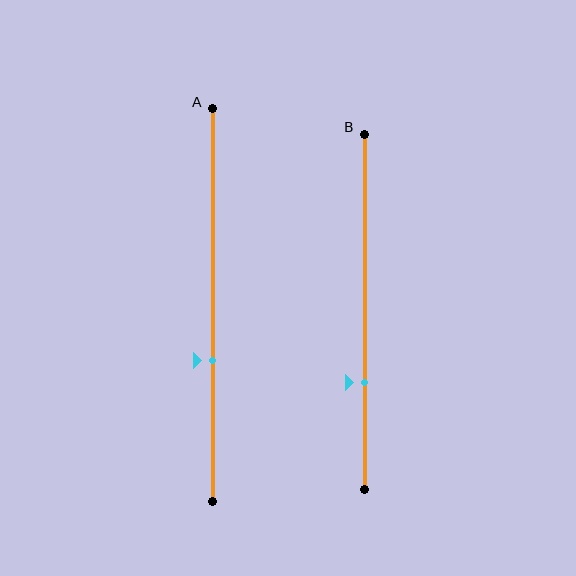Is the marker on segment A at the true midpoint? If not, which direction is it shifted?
No, the marker on segment A is shifted downward by about 14% of the segment length.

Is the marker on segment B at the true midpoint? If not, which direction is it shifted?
No, the marker on segment B is shifted downward by about 20% of the segment length.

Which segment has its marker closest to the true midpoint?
Segment A has its marker closest to the true midpoint.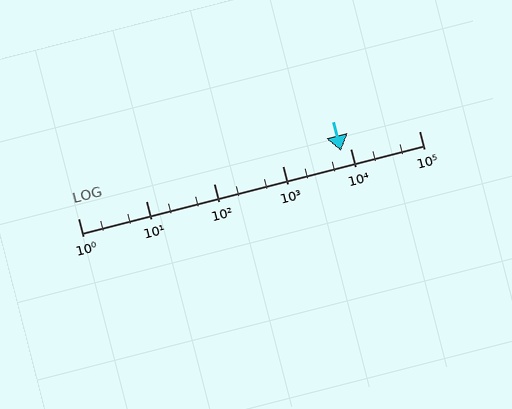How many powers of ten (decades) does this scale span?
The scale spans 5 decades, from 1 to 100000.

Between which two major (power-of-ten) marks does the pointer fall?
The pointer is between 1000 and 10000.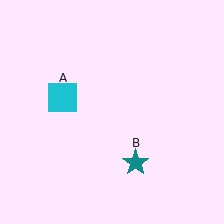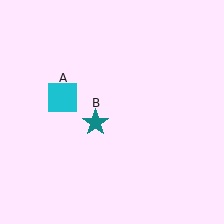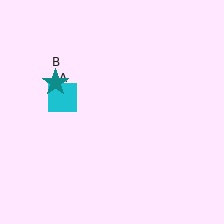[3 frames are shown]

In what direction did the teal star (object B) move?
The teal star (object B) moved up and to the left.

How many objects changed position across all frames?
1 object changed position: teal star (object B).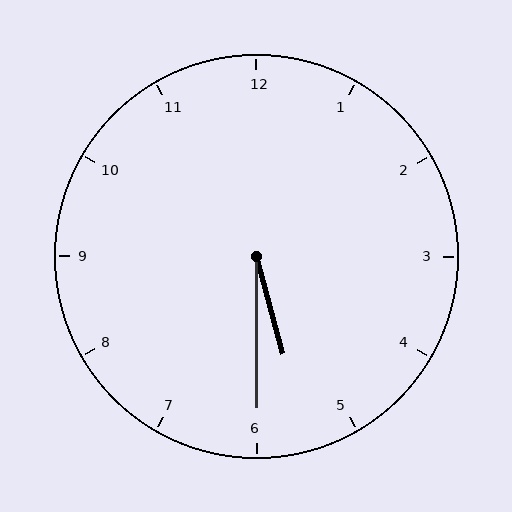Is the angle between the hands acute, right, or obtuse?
It is acute.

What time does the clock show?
5:30.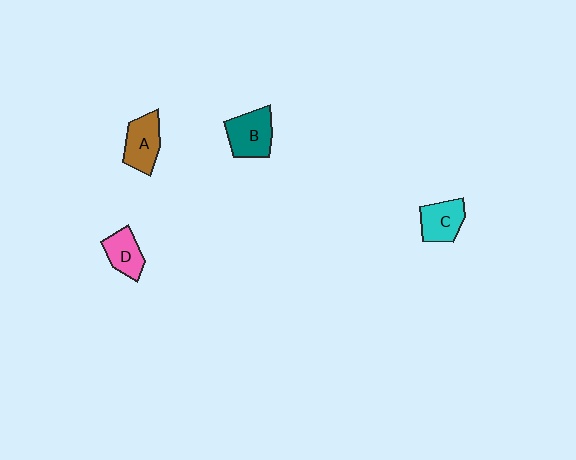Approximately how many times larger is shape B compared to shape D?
Approximately 1.3 times.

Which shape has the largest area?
Shape B (teal).